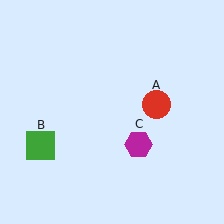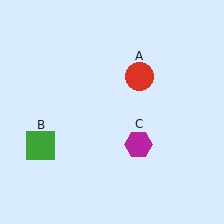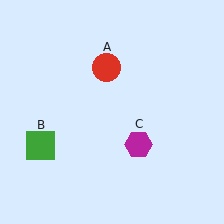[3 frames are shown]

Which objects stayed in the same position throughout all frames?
Green square (object B) and magenta hexagon (object C) remained stationary.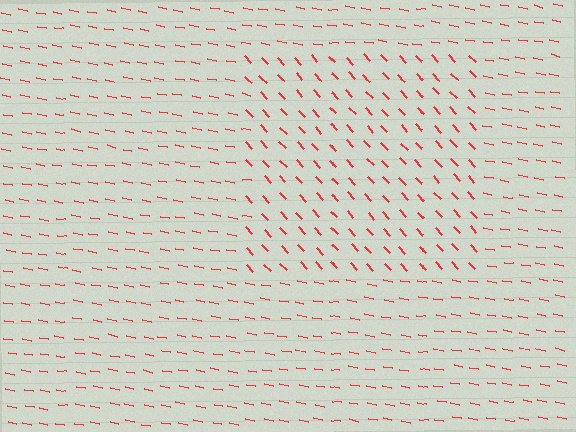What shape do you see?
I see a rectangle.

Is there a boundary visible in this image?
Yes, there is a texture boundary formed by a change in line orientation.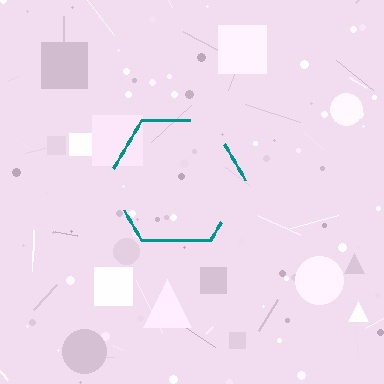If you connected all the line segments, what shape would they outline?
They would outline a hexagon.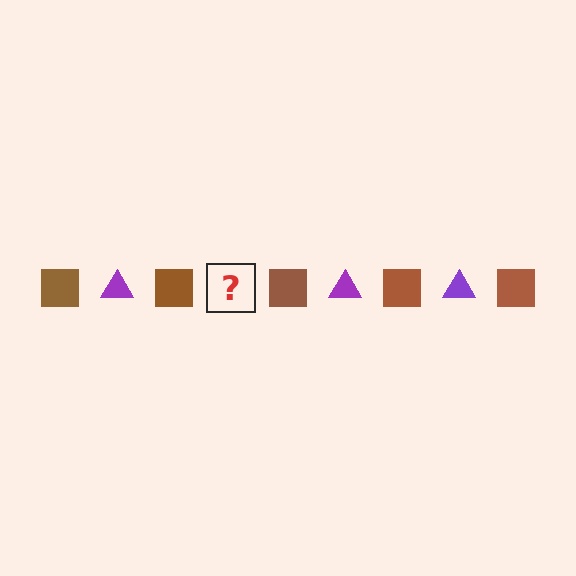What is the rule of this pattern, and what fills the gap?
The rule is that the pattern alternates between brown square and purple triangle. The gap should be filled with a purple triangle.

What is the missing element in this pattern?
The missing element is a purple triangle.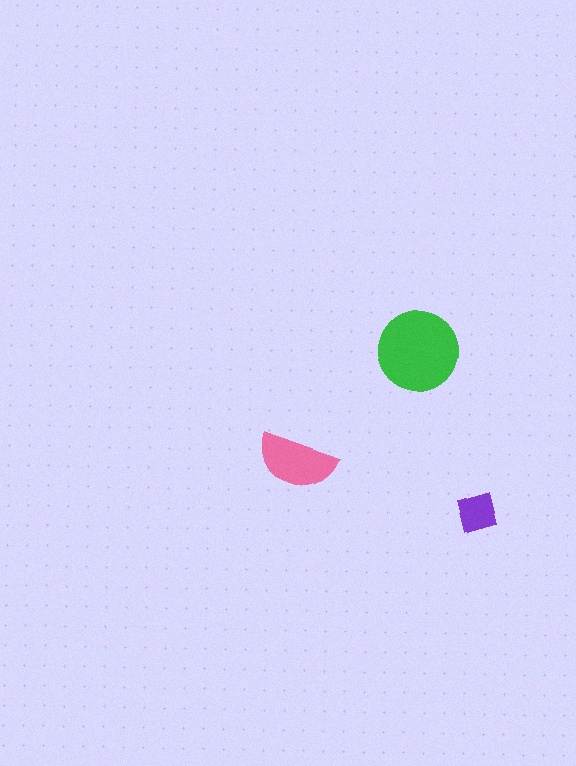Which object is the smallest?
The purple diamond.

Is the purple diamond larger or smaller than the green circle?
Smaller.